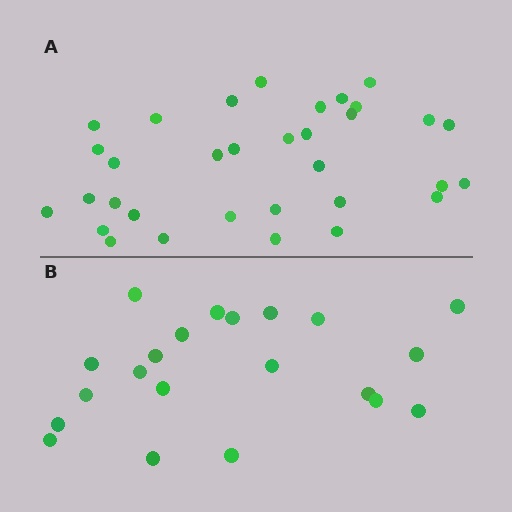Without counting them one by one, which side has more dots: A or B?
Region A (the top region) has more dots.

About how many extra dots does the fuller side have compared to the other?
Region A has roughly 12 or so more dots than region B.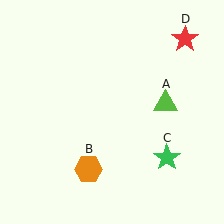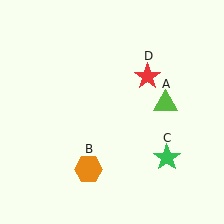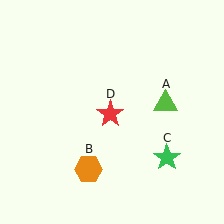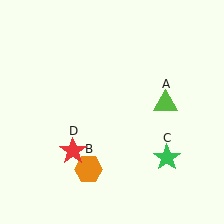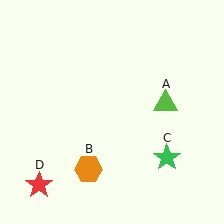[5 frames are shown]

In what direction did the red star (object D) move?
The red star (object D) moved down and to the left.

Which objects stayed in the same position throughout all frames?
Lime triangle (object A) and orange hexagon (object B) and green star (object C) remained stationary.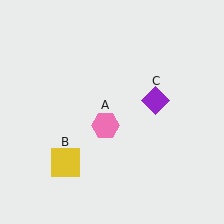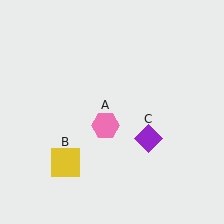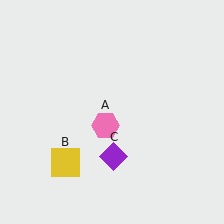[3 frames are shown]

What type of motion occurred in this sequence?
The purple diamond (object C) rotated clockwise around the center of the scene.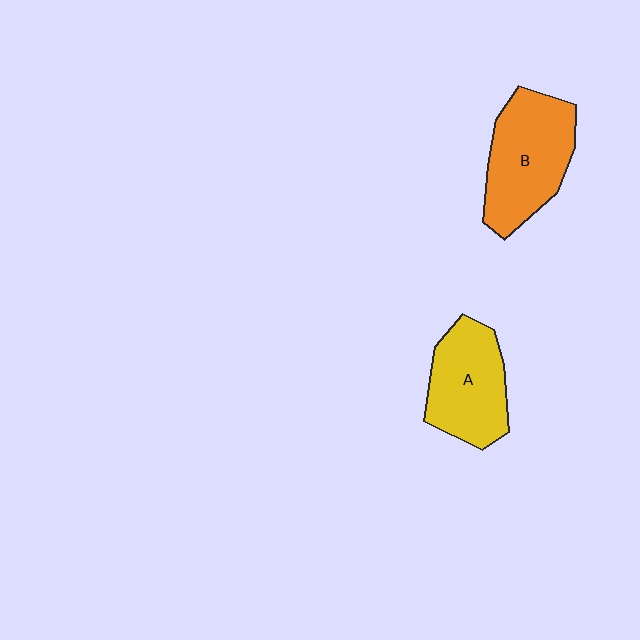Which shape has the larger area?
Shape B (orange).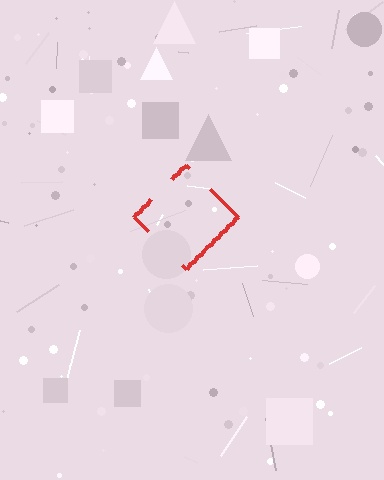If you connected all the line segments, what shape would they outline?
They would outline a diamond.